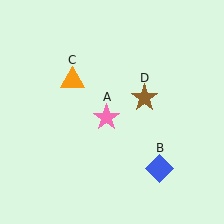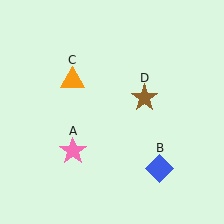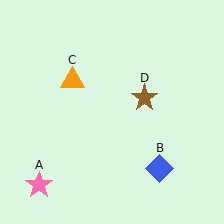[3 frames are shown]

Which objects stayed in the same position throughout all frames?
Blue diamond (object B) and orange triangle (object C) and brown star (object D) remained stationary.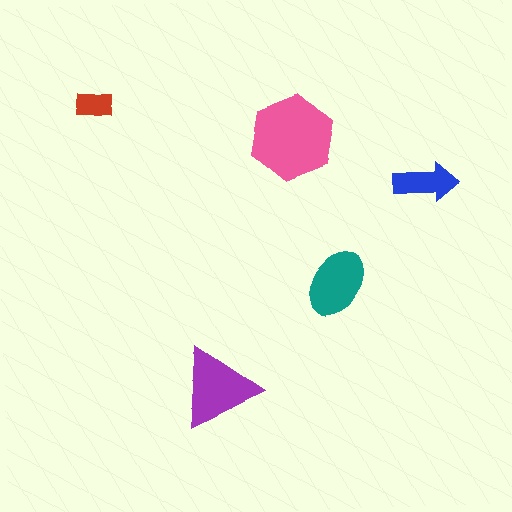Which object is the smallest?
The red rectangle.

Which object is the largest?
The pink hexagon.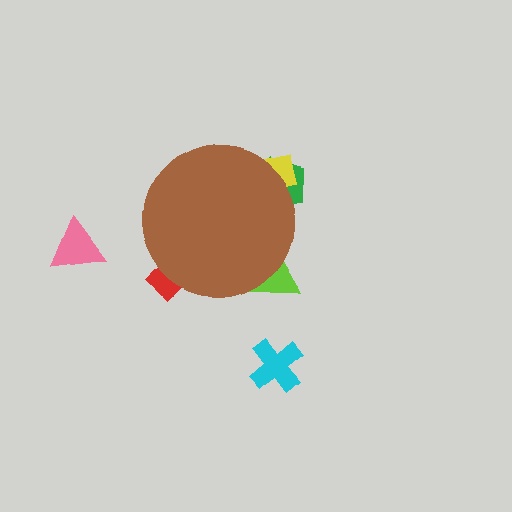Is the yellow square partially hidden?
Yes, the yellow square is partially hidden behind the brown circle.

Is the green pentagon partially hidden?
Yes, the green pentagon is partially hidden behind the brown circle.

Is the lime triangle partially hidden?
Yes, the lime triangle is partially hidden behind the brown circle.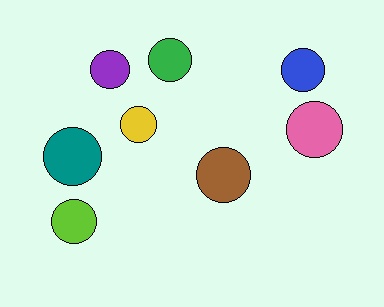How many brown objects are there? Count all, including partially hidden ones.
There is 1 brown object.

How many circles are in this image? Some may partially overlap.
There are 8 circles.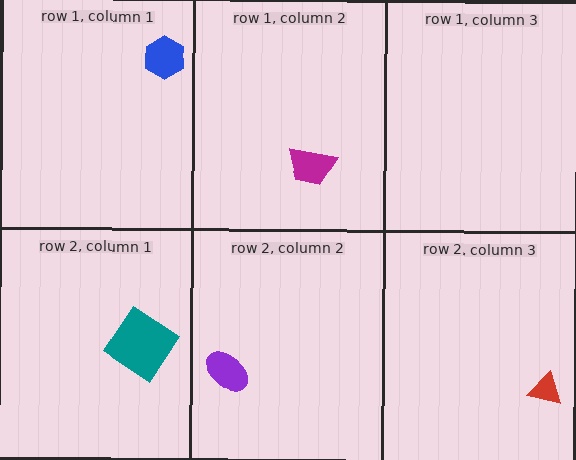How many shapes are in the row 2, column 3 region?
1.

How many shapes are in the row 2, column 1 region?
1.